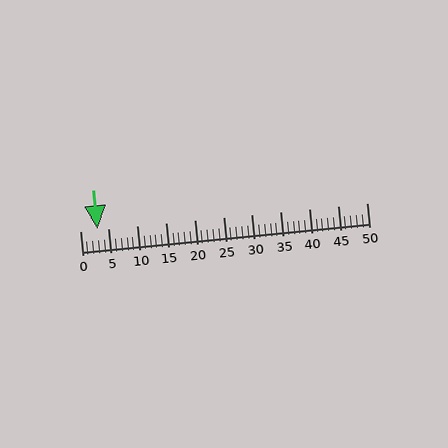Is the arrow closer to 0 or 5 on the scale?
The arrow is closer to 5.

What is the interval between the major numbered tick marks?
The major tick marks are spaced 5 units apart.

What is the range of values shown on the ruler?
The ruler shows values from 0 to 50.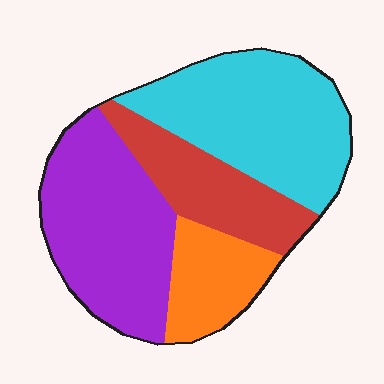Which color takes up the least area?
Orange, at roughly 15%.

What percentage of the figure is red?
Red covers about 20% of the figure.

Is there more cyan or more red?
Cyan.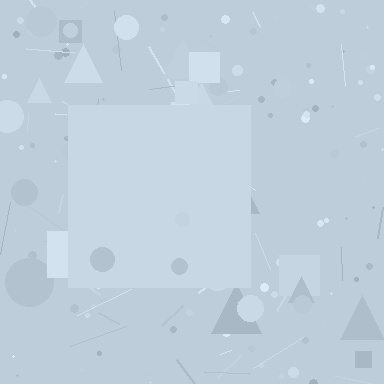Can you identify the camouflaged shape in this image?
The camouflaged shape is a square.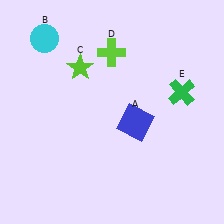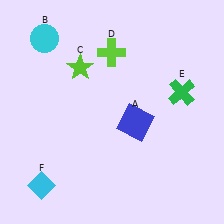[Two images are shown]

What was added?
A cyan diamond (F) was added in Image 2.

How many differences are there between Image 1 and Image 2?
There is 1 difference between the two images.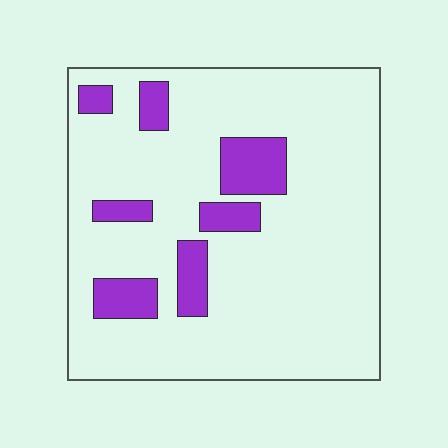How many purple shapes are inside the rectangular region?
7.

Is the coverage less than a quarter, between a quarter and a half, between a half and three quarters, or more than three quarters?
Less than a quarter.